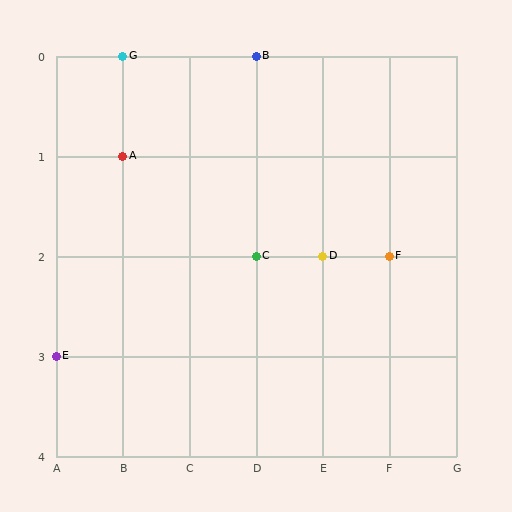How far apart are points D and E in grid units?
Points D and E are 4 columns and 1 row apart (about 4.1 grid units diagonally).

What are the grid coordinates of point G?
Point G is at grid coordinates (B, 0).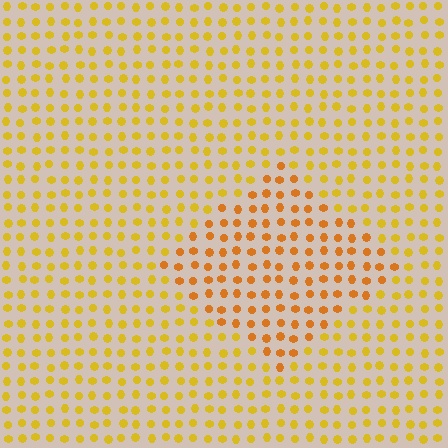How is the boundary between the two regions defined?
The boundary is defined purely by a slight shift in hue (about 22 degrees). Spacing, size, and orientation are identical on both sides.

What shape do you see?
I see a diamond.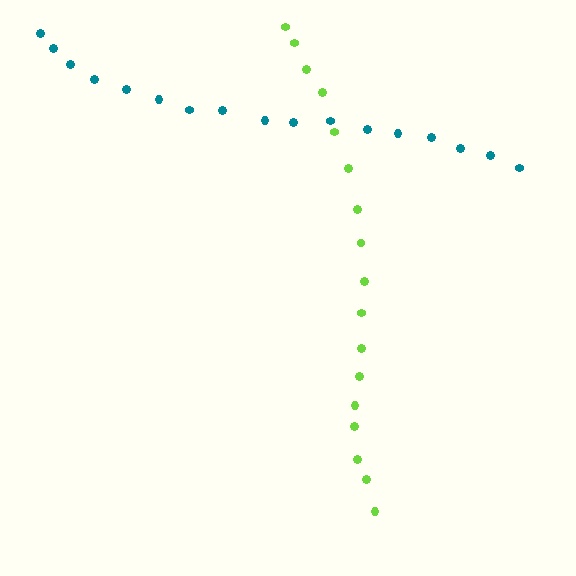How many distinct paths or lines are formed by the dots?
There are 2 distinct paths.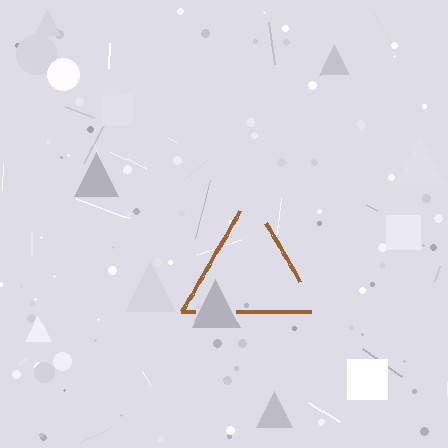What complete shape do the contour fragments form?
The contour fragments form a triangle.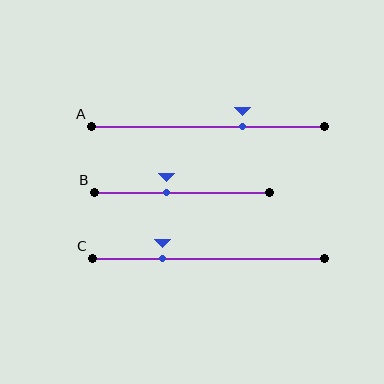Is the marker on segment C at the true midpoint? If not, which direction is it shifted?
No, the marker on segment C is shifted to the left by about 20% of the segment length.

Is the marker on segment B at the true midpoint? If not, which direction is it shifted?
No, the marker on segment B is shifted to the left by about 9% of the segment length.